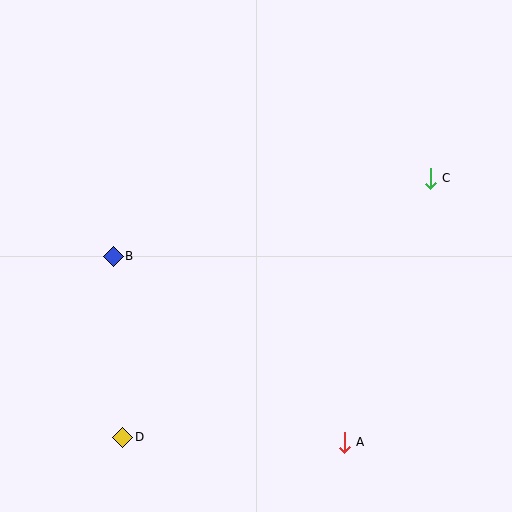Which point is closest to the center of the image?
Point B at (113, 256) is closest to the center.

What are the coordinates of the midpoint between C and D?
The midpoint between C and D is at (276, 308).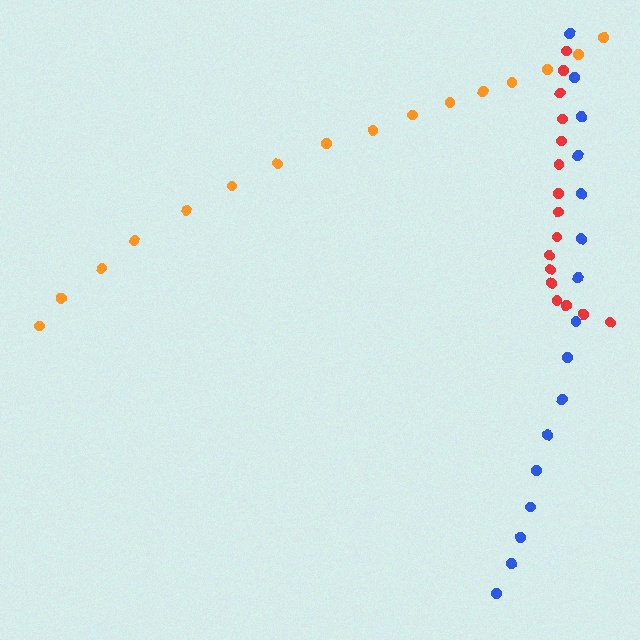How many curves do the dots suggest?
There are 3 distinct paths.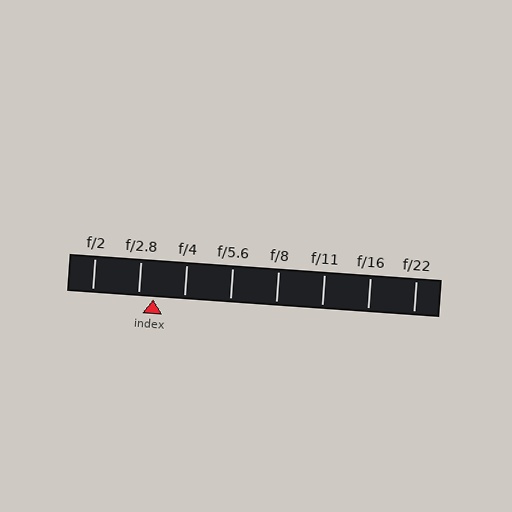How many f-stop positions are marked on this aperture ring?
There are 8 f-stop positions marked.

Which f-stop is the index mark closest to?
The index mark is closest to f/2.8.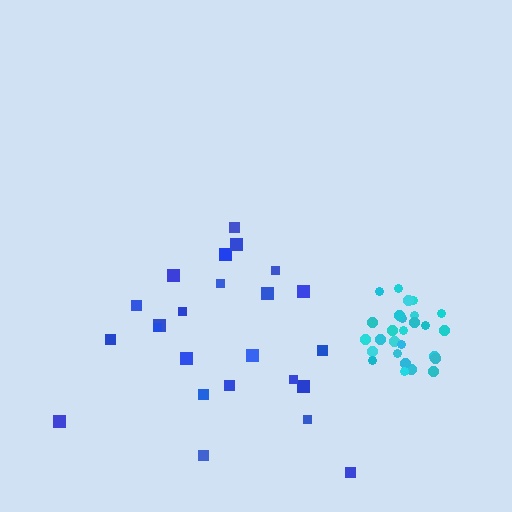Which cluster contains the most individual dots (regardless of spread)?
Cyan (27).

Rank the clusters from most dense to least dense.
cyan, blue.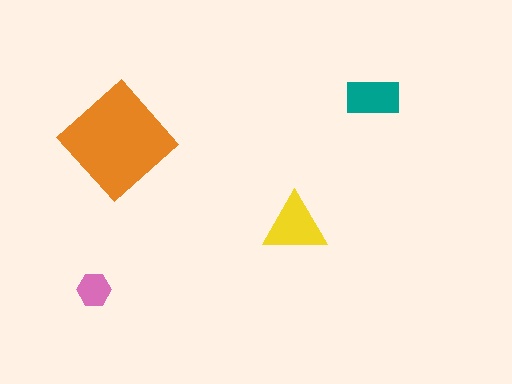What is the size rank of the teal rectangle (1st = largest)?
3rd.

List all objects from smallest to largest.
The pink hexagon, the teal rectangle, the yellow triangle, the orange diamond.